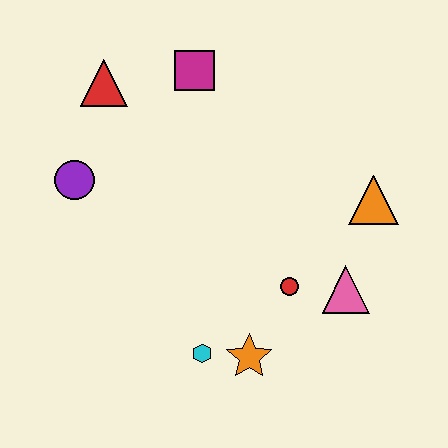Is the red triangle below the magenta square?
Yes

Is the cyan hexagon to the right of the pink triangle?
No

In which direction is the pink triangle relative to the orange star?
The pink triangle is to the right of the orange star.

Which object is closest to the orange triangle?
The pink triangle is closest to the orange triangle.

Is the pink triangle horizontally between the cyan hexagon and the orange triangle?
Yes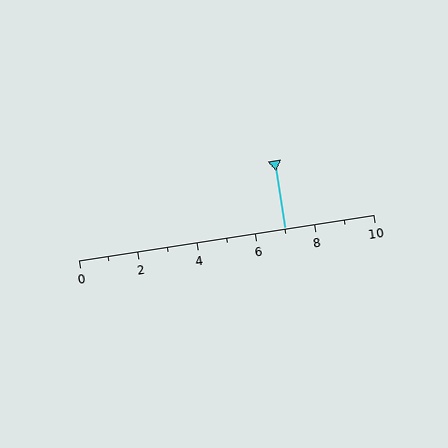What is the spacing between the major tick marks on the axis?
The major ticks are spaced 2 apart.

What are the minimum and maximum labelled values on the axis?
The axis runs from 0 to 10.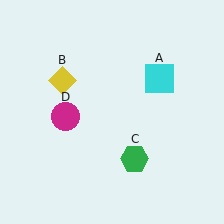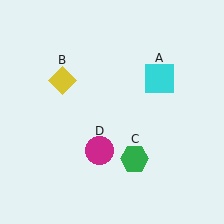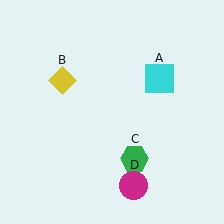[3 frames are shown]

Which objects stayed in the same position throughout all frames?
Cyan square (object A) and yellow diamond (object B) and green hexagon (object C) remained stationary.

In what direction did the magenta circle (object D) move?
The magenta circle (object D) moved down and to the right.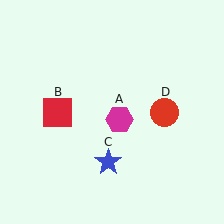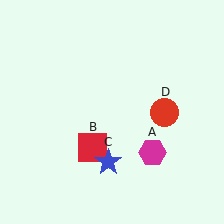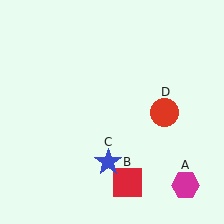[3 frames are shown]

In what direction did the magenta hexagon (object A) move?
The magenta hexagon (object A) moved down and to the right.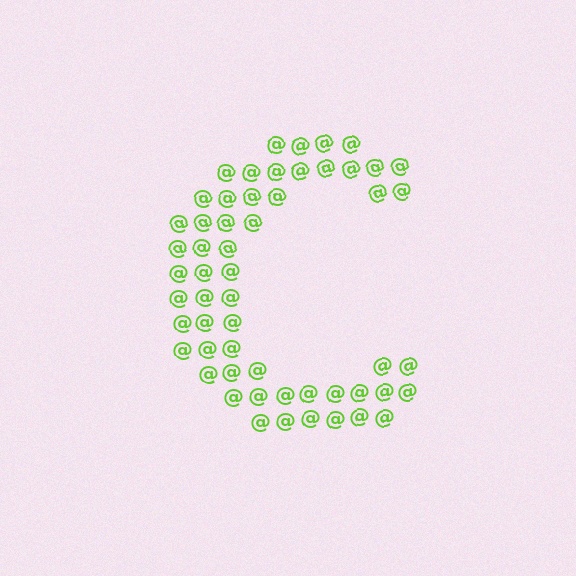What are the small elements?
The small elements are at signs.